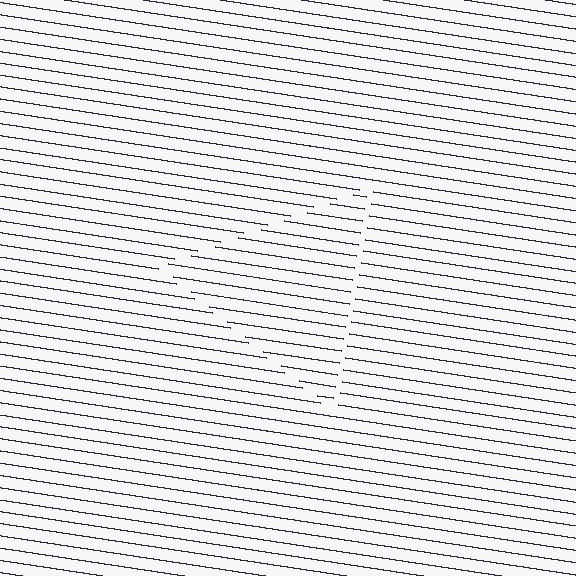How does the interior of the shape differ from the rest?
The interior of the shape contains the same grating, shifted by half a period — the contour is defined by the phase discontinuity where line-ends from the inner and outer gratings abut.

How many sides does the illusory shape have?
3 sides — the line-ends trace a triangle.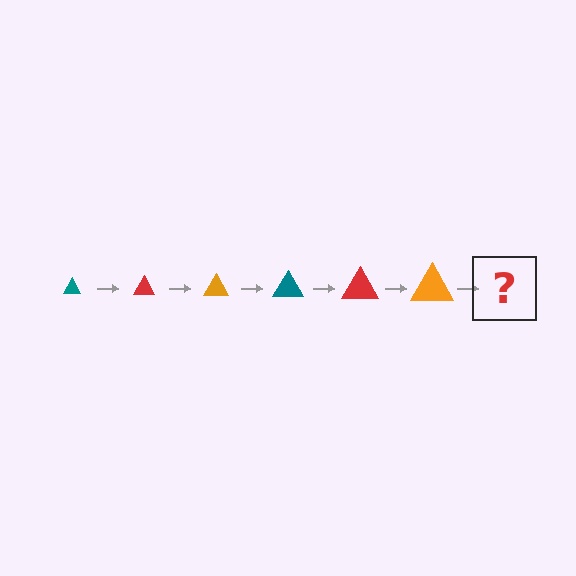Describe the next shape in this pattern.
It should be a teal triangle, larger than the previous one.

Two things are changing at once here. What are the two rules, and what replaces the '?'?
The two rules are that the triangle grows larger each step and the color cycles through teal, red, and orange. The '?' should be a teal triangle, larger than the previous one.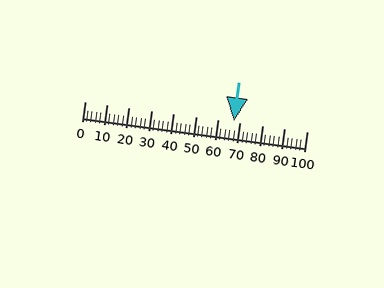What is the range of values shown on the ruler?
The ruler shows values from 0 to 100.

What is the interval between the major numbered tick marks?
The major tick marks are spaced 10 units apart.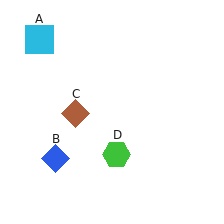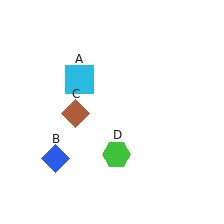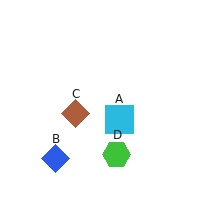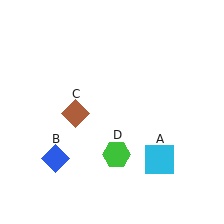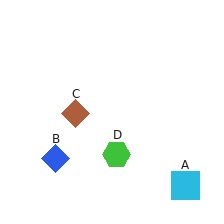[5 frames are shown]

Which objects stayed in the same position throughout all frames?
Blue diamond (object B) and brown diamond (object C) and green hexagon (object D) remained stationary.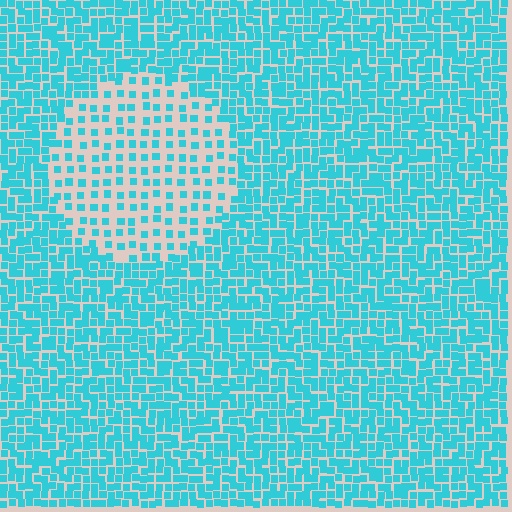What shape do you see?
I see a circle.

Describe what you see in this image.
The image contains small cyan elements arranged at two different densities. A circle-shaped region is visible where the elements are less densely packed than the surrounding area.